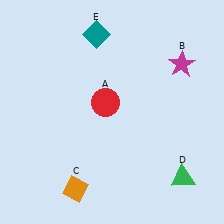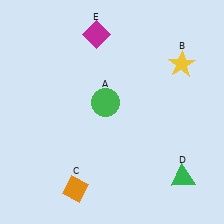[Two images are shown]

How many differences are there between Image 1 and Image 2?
There are 3 differences between the two images.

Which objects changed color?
A changed from red to green. B changed from magenta to yellow. E changed from teal to magenta.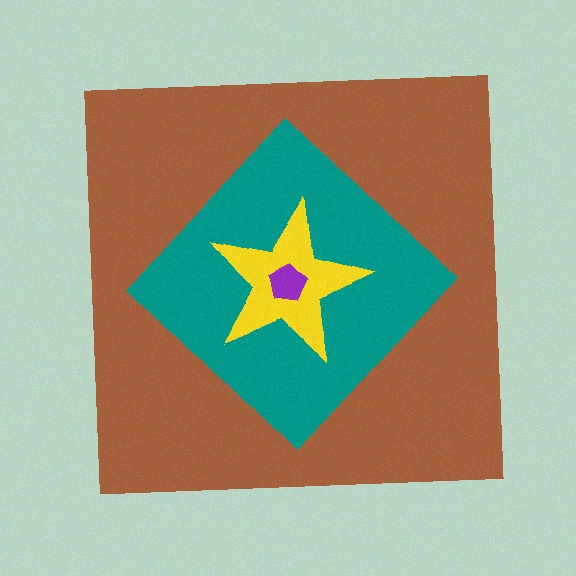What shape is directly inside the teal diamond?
The yellow star.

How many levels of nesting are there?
4.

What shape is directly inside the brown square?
The teal diamond.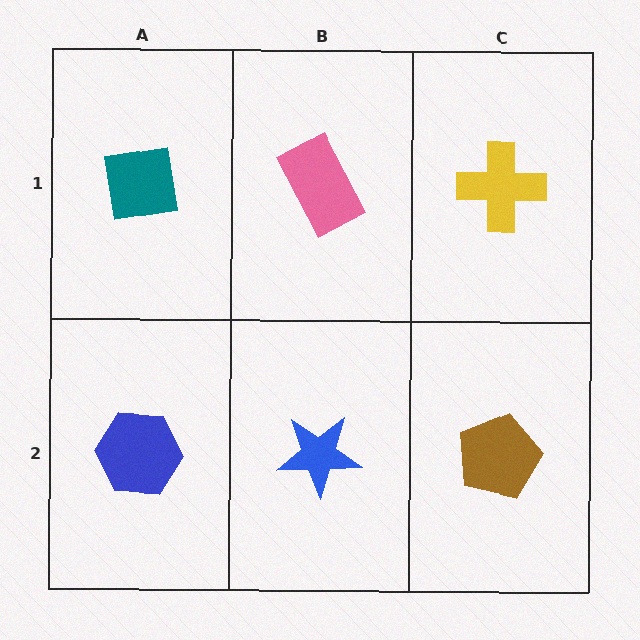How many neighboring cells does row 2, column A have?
2.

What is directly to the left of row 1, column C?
A pink rectangle.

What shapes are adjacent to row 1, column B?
A blue star (row 2, column B), a teal square (row 1, column A), a yellow cross (row 1, column C).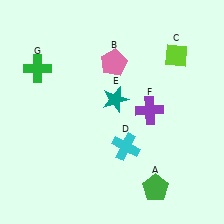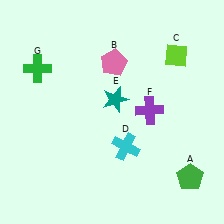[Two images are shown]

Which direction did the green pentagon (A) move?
The green pentagon (A) moved right.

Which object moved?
The green pentagon (A) moved right.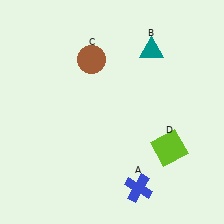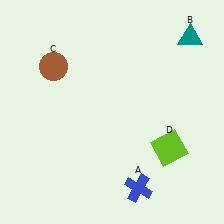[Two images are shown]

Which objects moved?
The objects that moved are: the teal triangle (B), the brown circle (C).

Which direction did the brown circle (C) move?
The brown circle (C) moved left.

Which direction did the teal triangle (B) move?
The teal triangle (B) moved right.